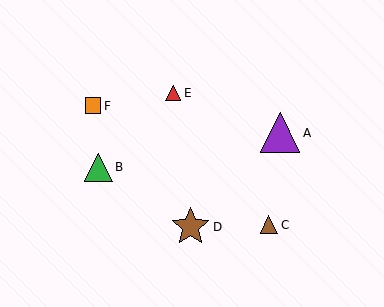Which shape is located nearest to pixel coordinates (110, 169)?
The green triangle (labeled B) at (99, 167) is nearest to that location.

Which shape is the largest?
The purple triangle (labeled A) is the largest.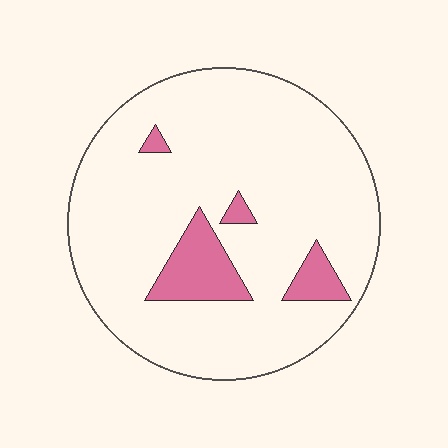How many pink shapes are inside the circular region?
4.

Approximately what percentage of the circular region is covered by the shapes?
Approximately 10%.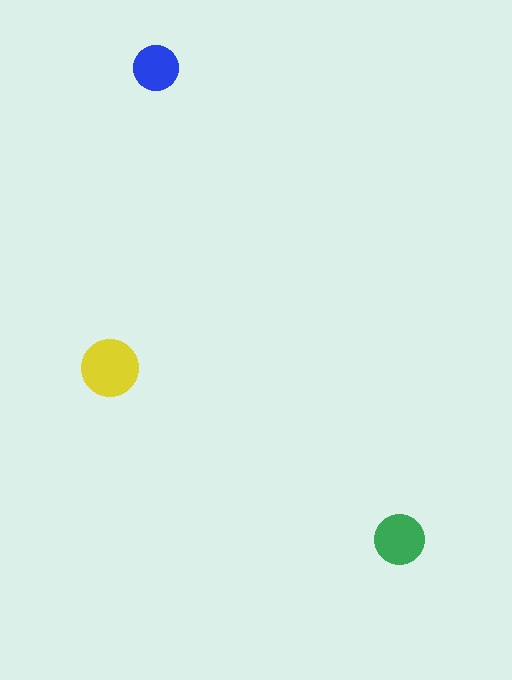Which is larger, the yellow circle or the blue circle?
The yellow one.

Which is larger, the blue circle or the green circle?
The green one.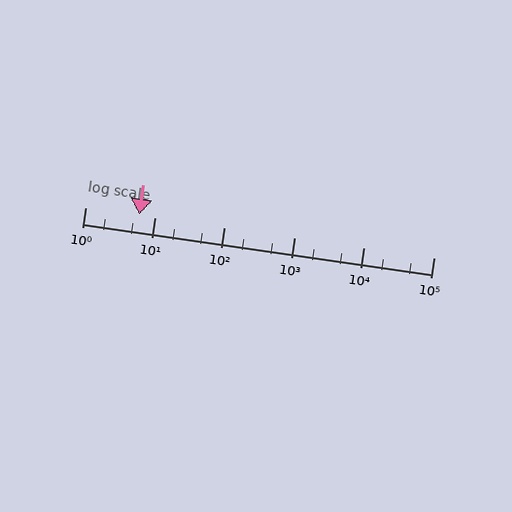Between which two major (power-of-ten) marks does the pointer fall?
The pointer is between 1 and 10.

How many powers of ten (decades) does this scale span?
The scale spans 5 decades, from 1 to 100000.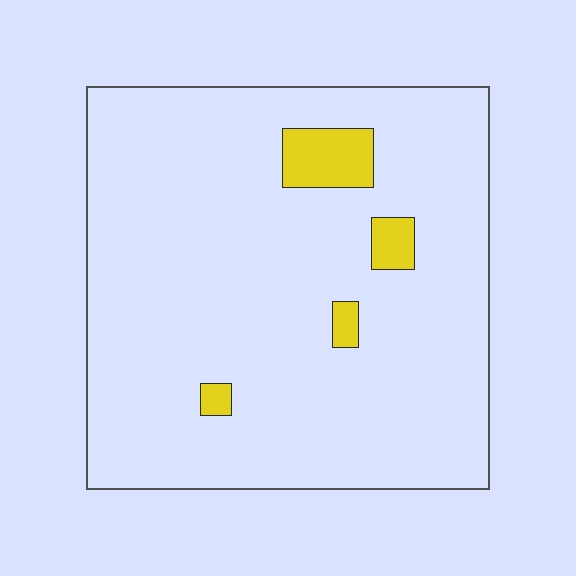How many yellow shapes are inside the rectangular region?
4.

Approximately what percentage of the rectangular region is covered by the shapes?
Approximately 5%.